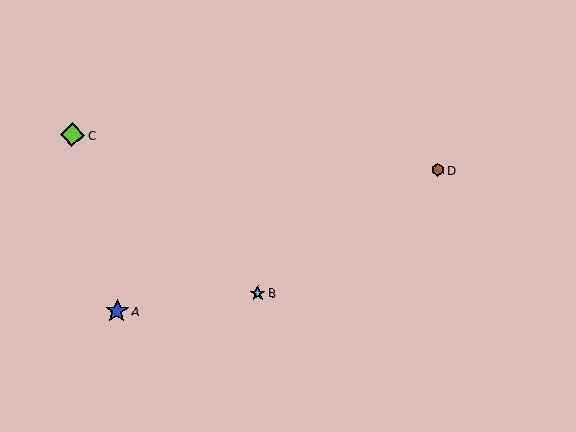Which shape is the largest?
The lime diamond (labeled C) is the largest.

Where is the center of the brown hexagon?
The center of the brown hexagon is at (438, 170).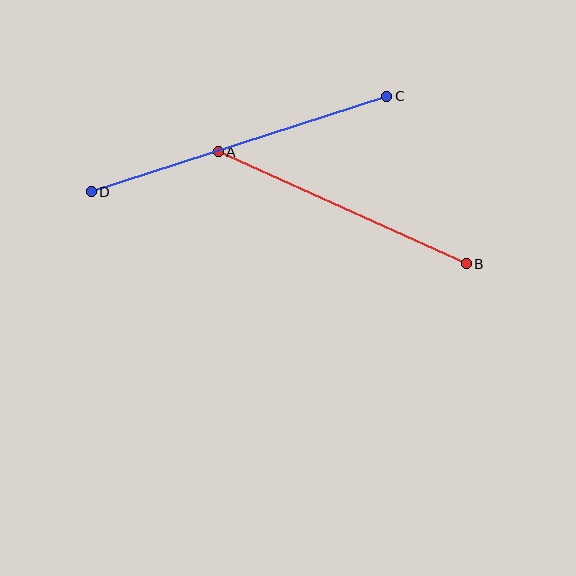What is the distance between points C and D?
The distance is approximately 311 pixels.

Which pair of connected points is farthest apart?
Points C and D are farthest apart.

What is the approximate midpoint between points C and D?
The midpoint is at approximately (239, 144) pixels.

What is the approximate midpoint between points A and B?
The midpoint is at approximately (342, 208) pixels.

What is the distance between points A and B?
The distance is approximately 272 pixels.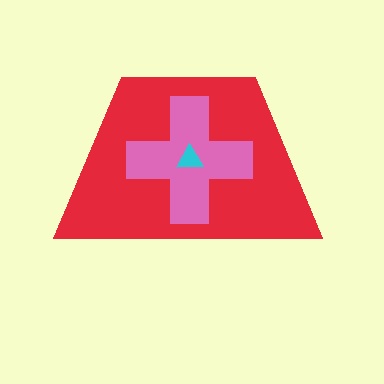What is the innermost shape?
The cyan triangle.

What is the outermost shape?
The red trapezoid.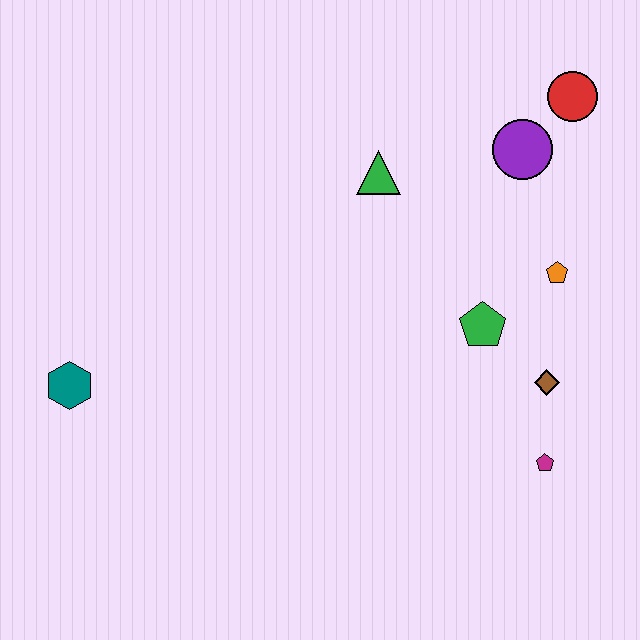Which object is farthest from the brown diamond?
The teal hexagon is farthest from the brown diamond.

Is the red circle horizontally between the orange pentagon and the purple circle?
No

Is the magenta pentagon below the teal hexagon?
Yes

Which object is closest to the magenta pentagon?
The brown diamond is closest to the magenta pentagon.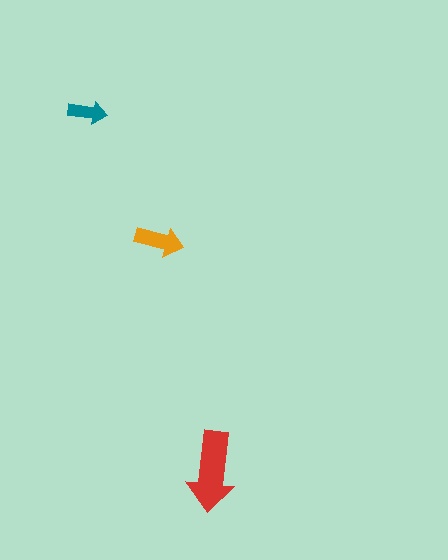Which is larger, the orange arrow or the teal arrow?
The orange one.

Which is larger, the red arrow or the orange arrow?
The red one.